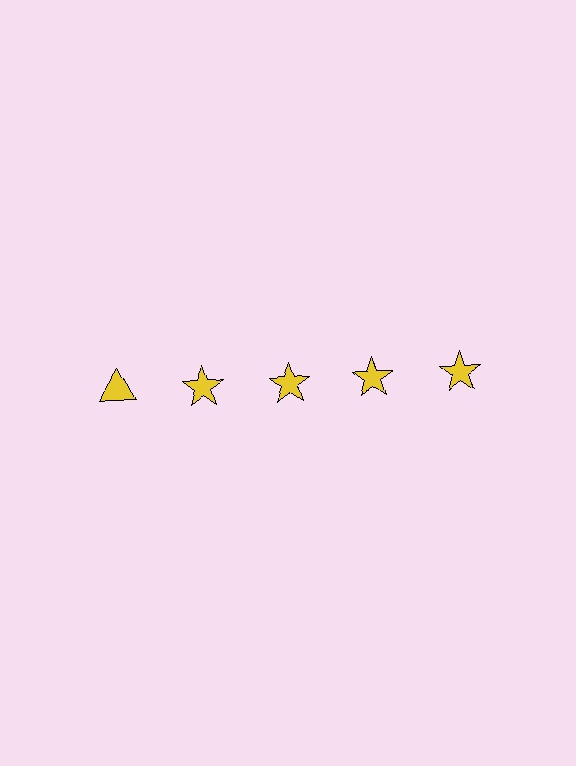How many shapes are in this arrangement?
There are 5 shapes arranged in a grid pattern.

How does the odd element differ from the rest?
It has a different shape: triangle instead of star.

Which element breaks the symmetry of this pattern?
The yellow triangle in the top row, leftmost column breaks the symmetry. All other shapes are yellow stars.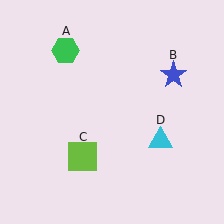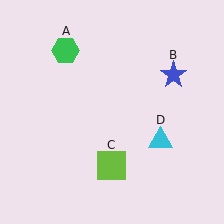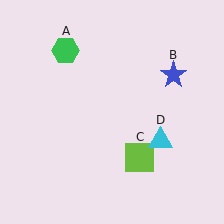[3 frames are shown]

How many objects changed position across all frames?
1 object changed position: lime square (object C).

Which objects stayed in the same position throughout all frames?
Green hexagon (object A) and blue star (object B) and cyan triangle (object D) remained stationary.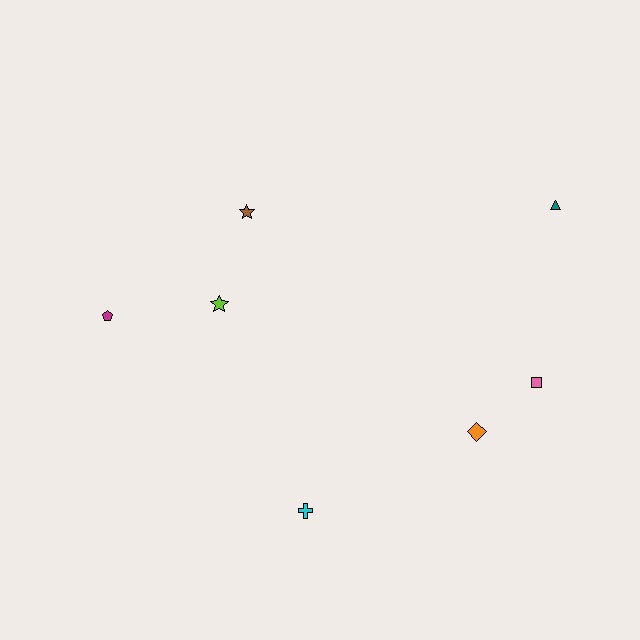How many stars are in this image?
There are 2 stars.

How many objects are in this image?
There are 7 objects.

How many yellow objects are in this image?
There are no yellow objects.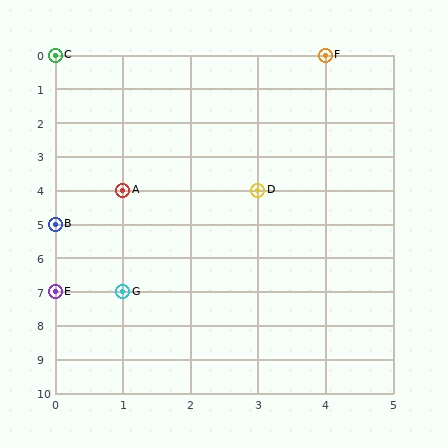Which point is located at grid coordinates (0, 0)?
Point C is at (0, 0).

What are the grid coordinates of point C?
Point C is at grid coordinates (0, 0).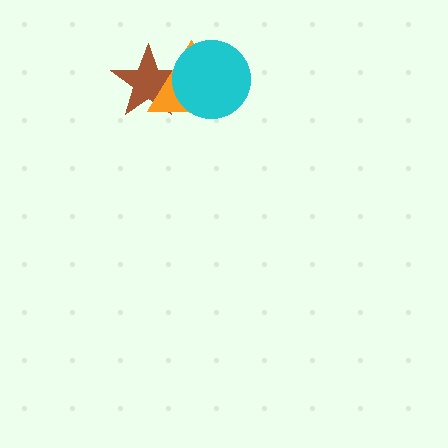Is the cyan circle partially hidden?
No, no other shape covers it.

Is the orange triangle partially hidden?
Yes, it is partially covered by another shape.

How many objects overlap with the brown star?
2 objects overlap with the brown star.